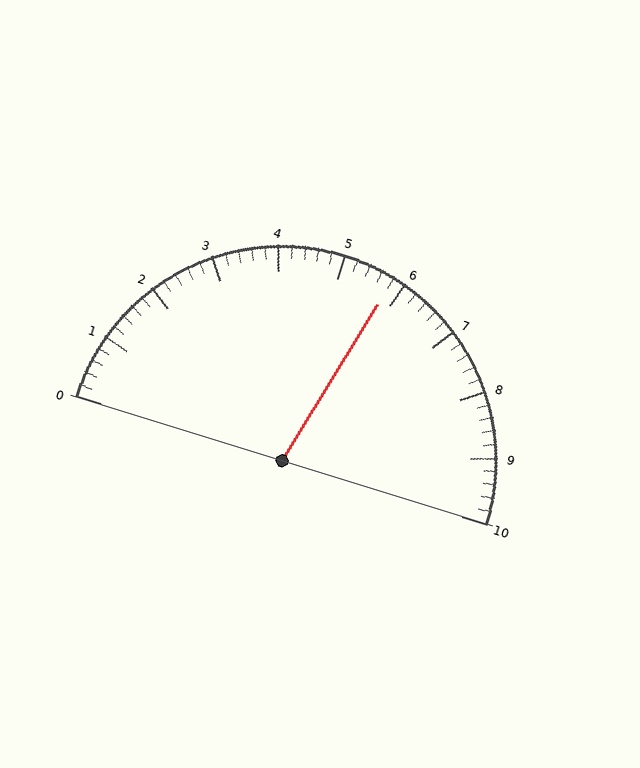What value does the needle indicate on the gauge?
The needle indicates approximately 5.8.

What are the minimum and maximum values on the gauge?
The gauge ranges from 0 to 10.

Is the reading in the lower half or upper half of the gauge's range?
The reading is in the upper half of the range (0 to 10).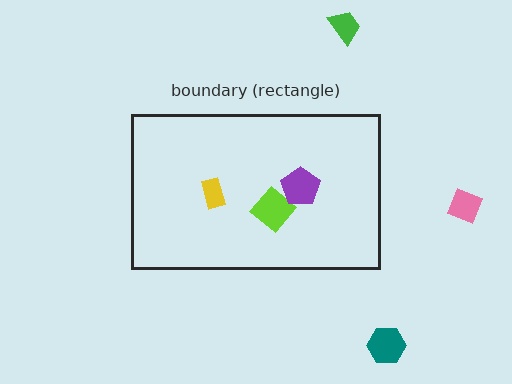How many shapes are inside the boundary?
3 inside, 3 outside.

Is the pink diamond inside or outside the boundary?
Outside.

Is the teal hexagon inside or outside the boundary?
Outside.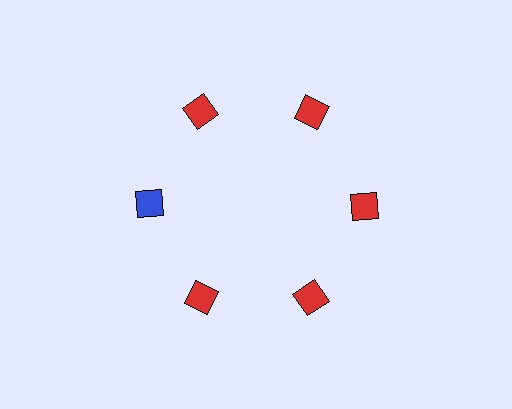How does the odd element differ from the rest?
It has a different color: blue instead of red.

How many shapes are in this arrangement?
There are 6 shapes arranged in a ring pattern.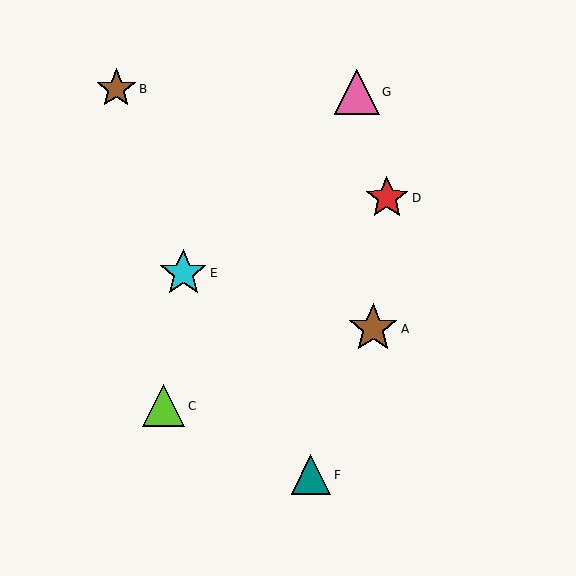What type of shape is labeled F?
Shape F is a teal triangle.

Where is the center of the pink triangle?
The center of the pink triangle is at (357, 92).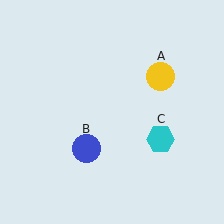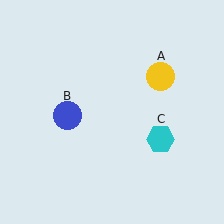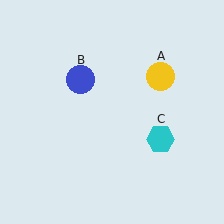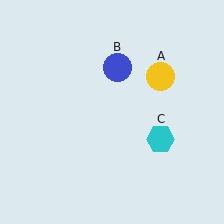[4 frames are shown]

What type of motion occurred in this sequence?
The blue circle (object B) rotated clockwise around the center of the scene.